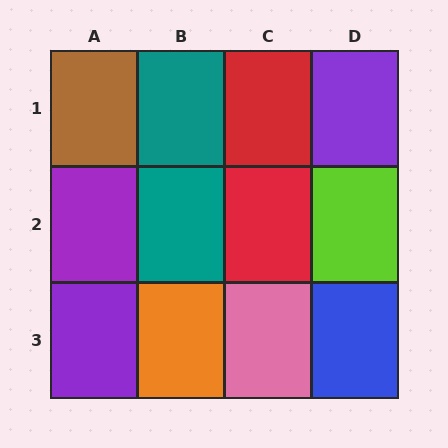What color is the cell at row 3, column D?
Blue.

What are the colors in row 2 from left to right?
Purple, teal, red, lime.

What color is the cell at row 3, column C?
Pink.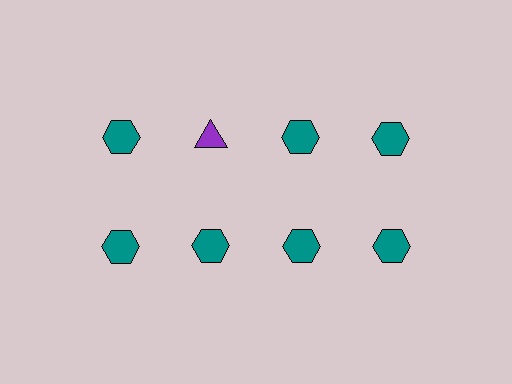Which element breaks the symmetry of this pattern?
The purple triangle in the top row, second from left column breaks the symmetry. All other shapes are teal hexagons.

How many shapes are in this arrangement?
There are 8 shapes arranged in a grid pattern.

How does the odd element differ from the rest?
It differs in both color (purple instead of teal) and shape (triangle instead of hexagon).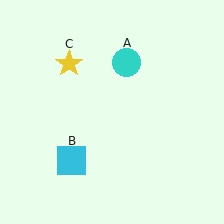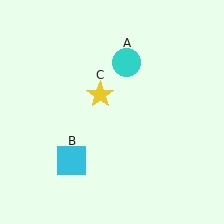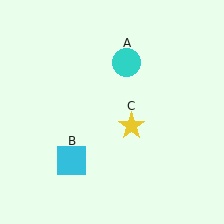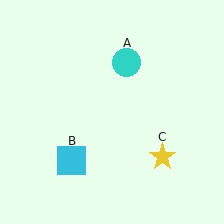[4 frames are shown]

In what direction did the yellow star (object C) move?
The yellow star (object C) moved down and to the right.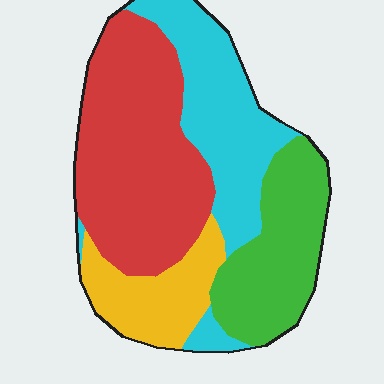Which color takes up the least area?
Yellow, at roughly 15%.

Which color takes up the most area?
Red, at roughly 40%.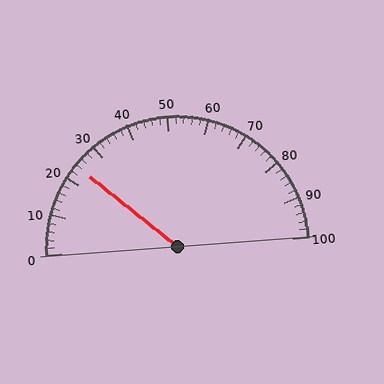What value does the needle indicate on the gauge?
The needle indicates approximately 24.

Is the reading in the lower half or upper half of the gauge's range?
The reading is in the lower half of the range (0 to 100).